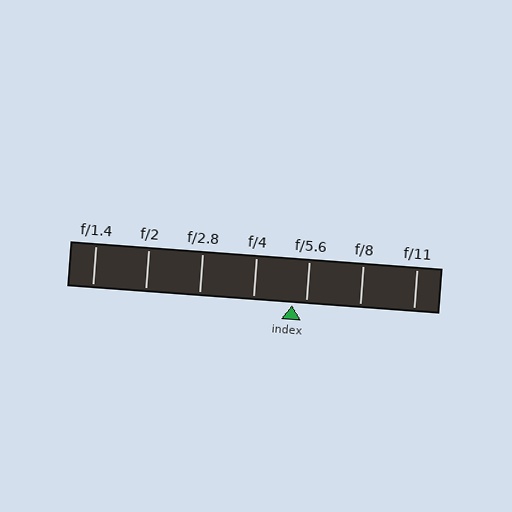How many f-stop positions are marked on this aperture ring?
There are 7 f-stop positions marked.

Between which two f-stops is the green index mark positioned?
The index mark is between f/4 and f/5.6.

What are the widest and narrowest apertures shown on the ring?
The widest aperture shown is f/1.4 and the narrowest is f/11.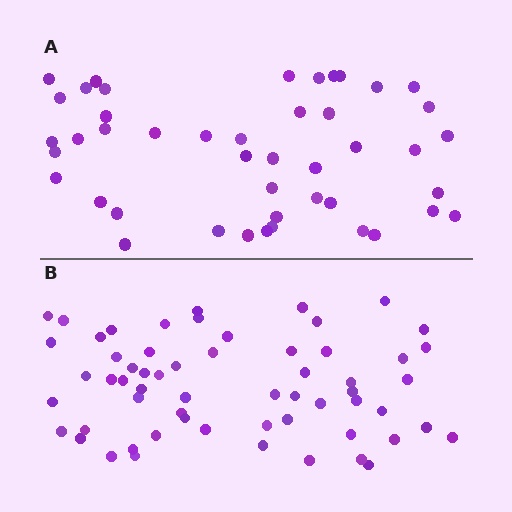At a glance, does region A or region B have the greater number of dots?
Region B (the bottom region) has more dots.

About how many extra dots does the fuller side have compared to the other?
Region B has approximately 15 more dots than region A.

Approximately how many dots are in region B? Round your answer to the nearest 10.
About 60 dots.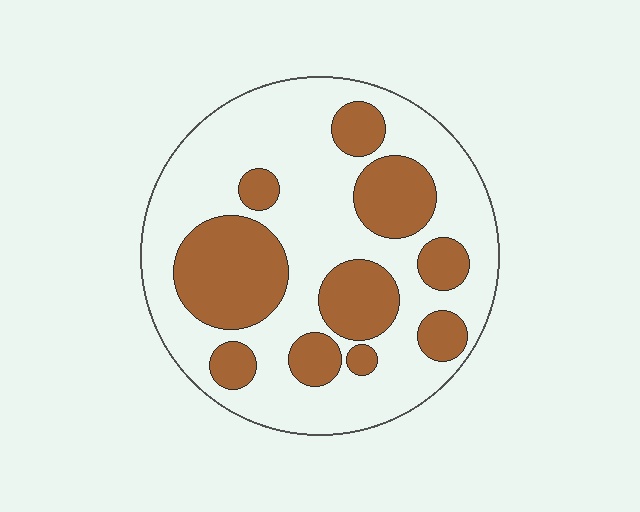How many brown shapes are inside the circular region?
10.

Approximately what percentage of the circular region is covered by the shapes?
Approximately 35%.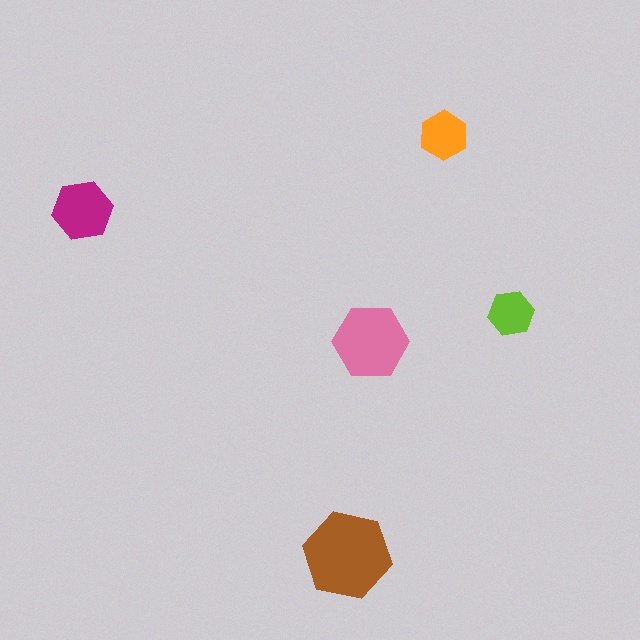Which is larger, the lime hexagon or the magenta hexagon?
The magenta one.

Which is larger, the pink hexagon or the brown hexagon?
The brown one.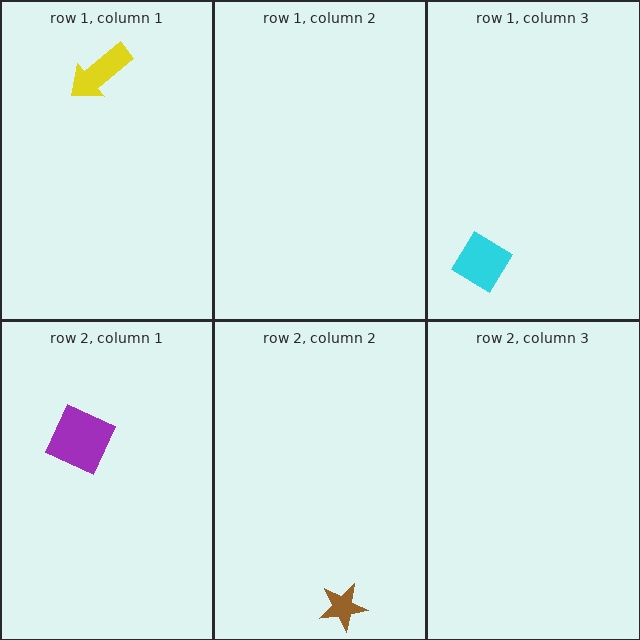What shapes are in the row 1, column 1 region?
The yellow arrow.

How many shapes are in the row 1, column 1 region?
1.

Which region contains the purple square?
The row 2, column 1 region.